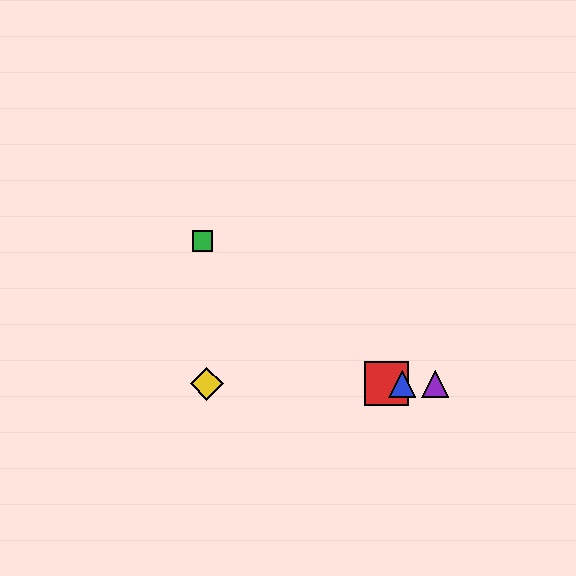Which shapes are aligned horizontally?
The red square, the blue triangle, the yellow diamond, the purple triangle are aligned horizontally.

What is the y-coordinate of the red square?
The red square is at y≈384.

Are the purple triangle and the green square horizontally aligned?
No, the purple triangle is at y≈384 and the green square is at y≈241.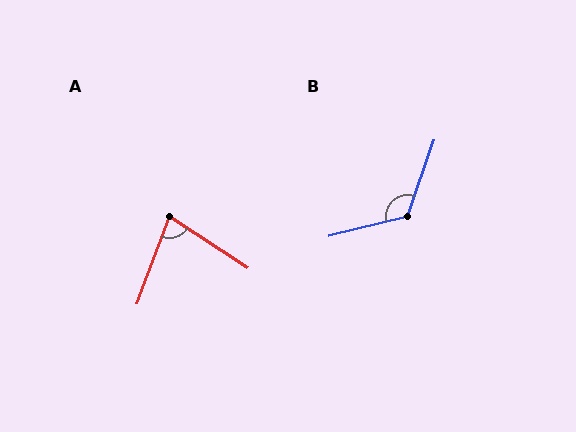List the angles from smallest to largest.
A (77°), B (123°).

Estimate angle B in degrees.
Approximately 123 degrees.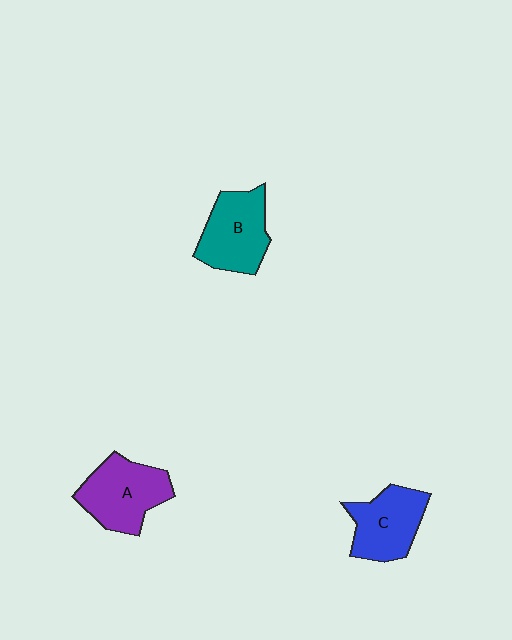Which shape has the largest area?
Shape A (purple).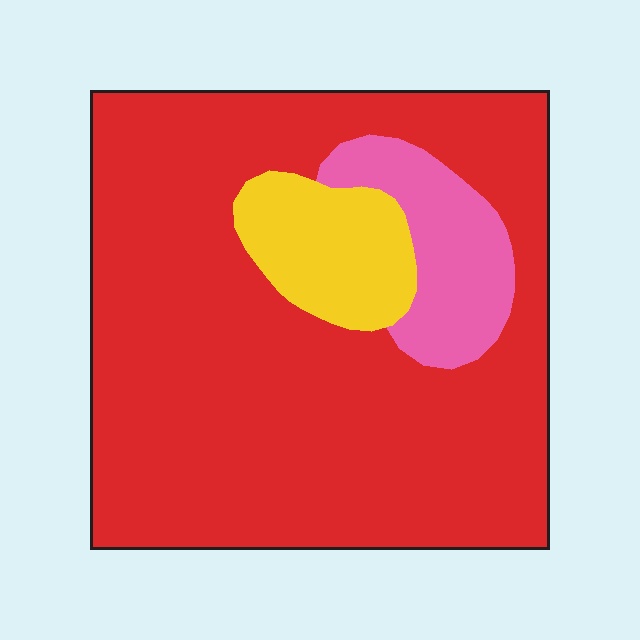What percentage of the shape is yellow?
Yellow takes up about one tenth (1/10) of the shape.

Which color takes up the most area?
Red, at roughly 80%.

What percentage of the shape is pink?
Pink covers around 10% of the shape.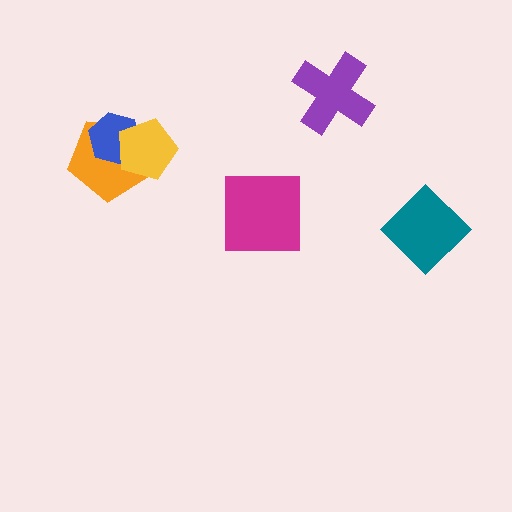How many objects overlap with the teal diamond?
0 objects overlap with the teal diamond.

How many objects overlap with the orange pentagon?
2 objects overlap with the orange pentagon.